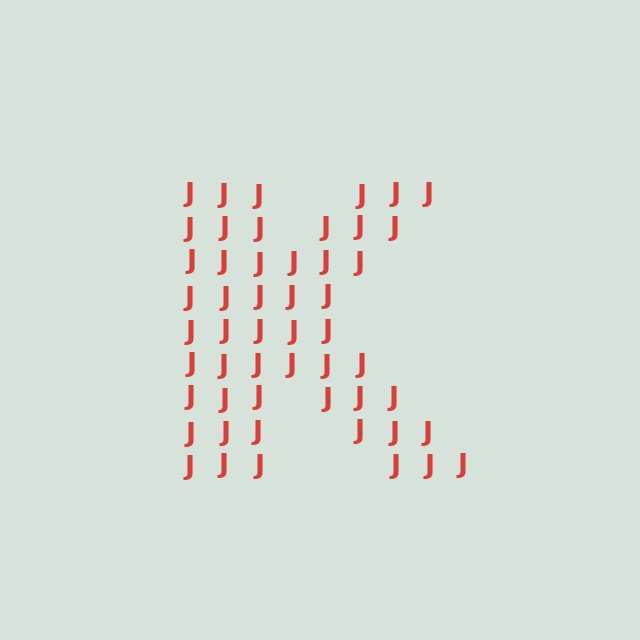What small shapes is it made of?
It is made of small letter J's.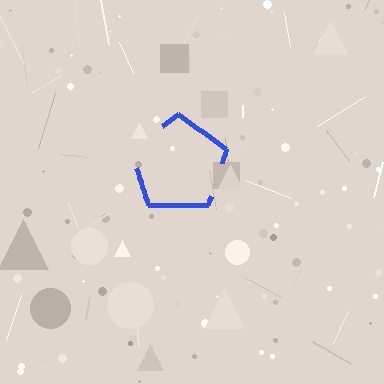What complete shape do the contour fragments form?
The contour fragments form a pentagon.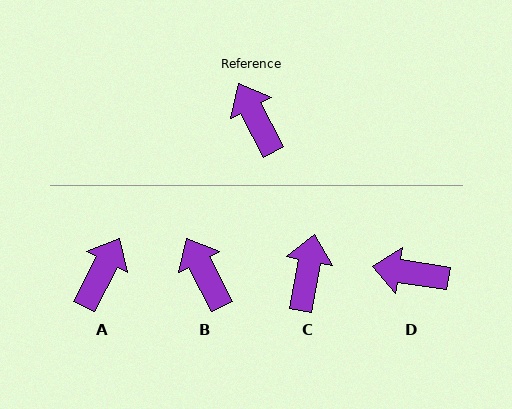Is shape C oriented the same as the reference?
No, it is off by about 38 degrees.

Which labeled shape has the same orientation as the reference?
B.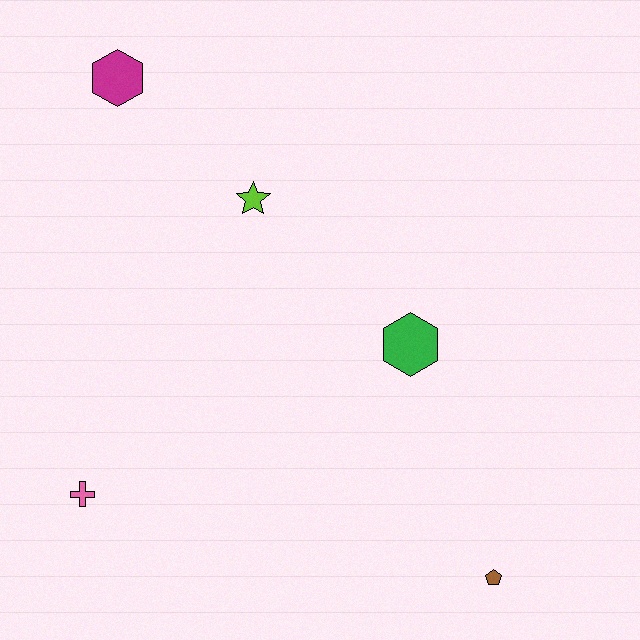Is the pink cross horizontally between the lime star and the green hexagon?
No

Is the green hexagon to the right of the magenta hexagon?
Yes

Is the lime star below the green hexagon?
No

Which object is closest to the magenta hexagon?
The lime star is closest to the magenta hexagon.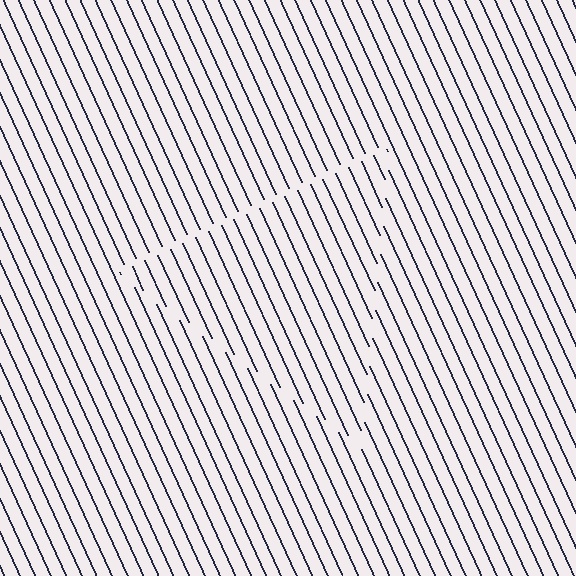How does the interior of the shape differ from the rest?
The interior of the shape contains the same grating, shifted by half a period — the contour is defined by the phase discontinuity where line-ends from the inner and outer gratings abut.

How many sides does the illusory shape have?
3 sides — the line-ends trace a triangle.